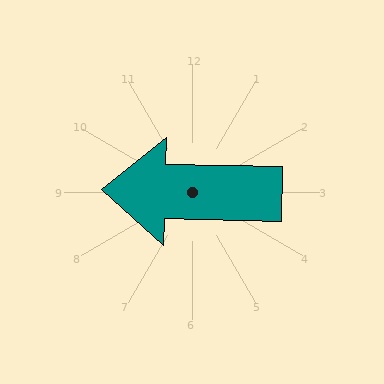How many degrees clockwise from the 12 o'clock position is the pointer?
Approximately 271 degrees.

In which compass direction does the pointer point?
West.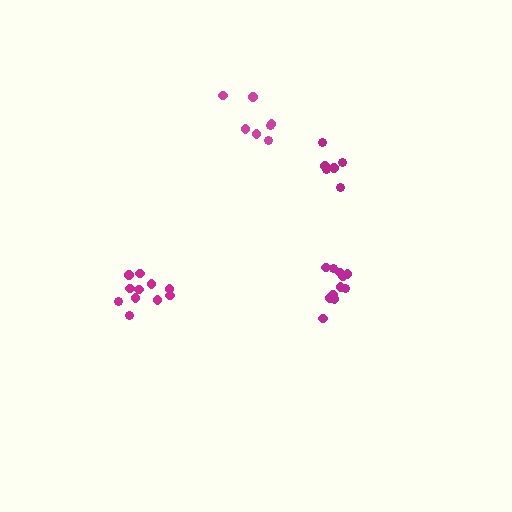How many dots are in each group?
Group 1: 11 dots, Group 2: 11 dots, Group 3: 7 dots, Group 4: 6 dots (35 total).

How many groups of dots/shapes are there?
There are 4 groups.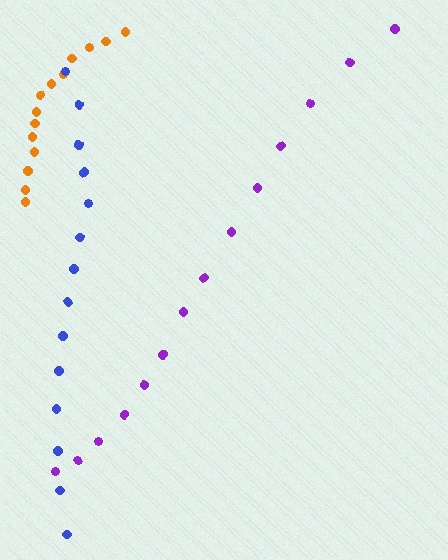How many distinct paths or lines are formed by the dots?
There are 3 distinct paths.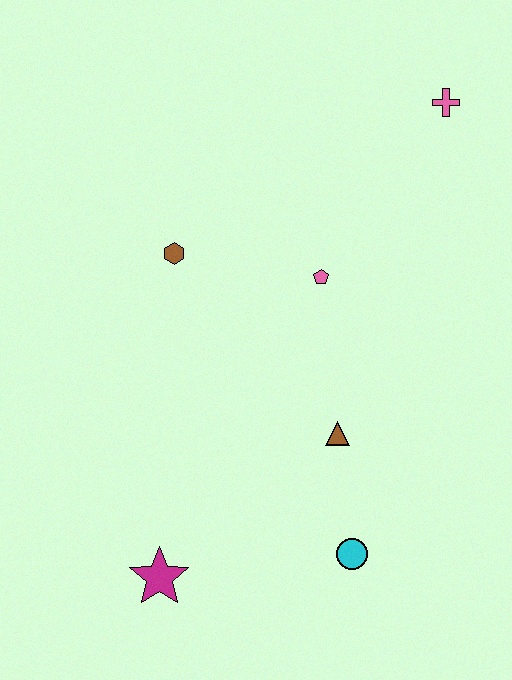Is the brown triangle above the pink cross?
No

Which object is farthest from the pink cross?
The magenta star is farthest from the pink cross.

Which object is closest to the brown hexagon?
The pink pentagon is closest to the brown hexagon.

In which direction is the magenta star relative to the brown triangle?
The magenta star is to the left of the brown triangle.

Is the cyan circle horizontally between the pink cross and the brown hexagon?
Yes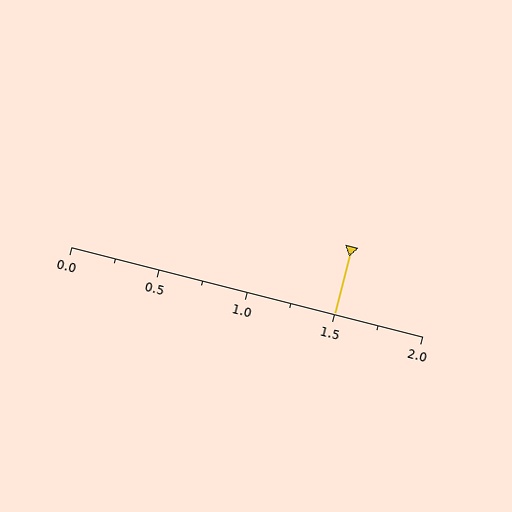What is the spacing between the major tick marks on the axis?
The major ticks are spaced 0.5 apart.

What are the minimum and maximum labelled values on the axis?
The axis runs from 0.0 to 2.0.